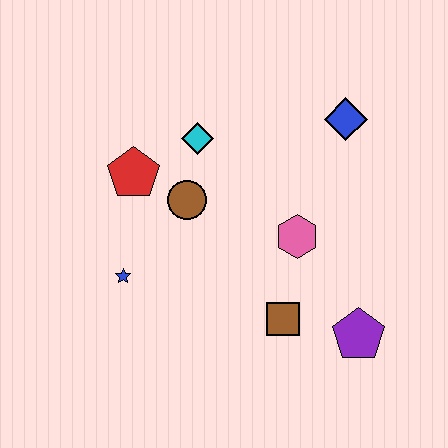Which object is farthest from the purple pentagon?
The red pentagon is farthest from the purple pentagon.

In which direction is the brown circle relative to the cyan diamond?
The brown circle is below the cyan diamond.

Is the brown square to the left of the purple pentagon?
Yes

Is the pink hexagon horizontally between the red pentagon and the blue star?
No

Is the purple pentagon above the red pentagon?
No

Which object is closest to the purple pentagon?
The brown square is closest to the purple pentagon.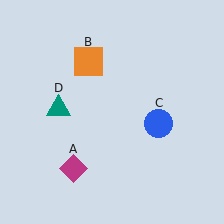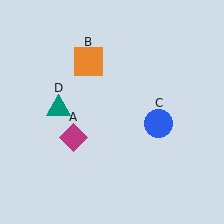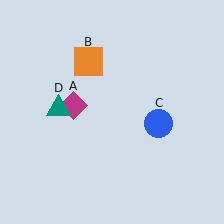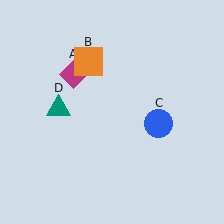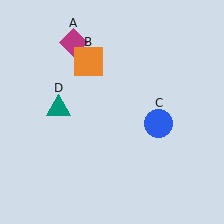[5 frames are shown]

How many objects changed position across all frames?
1 object changed position: magenta diamond (object A).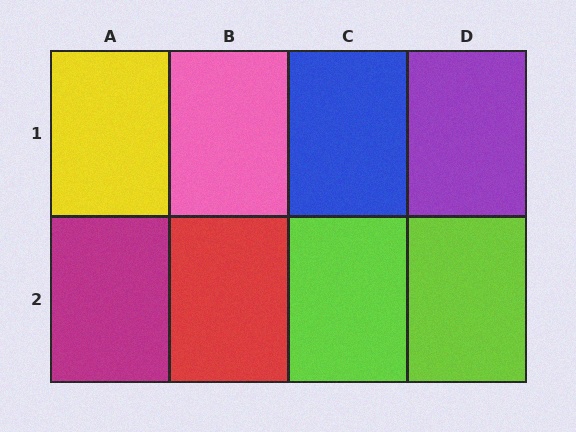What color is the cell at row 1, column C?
Blue.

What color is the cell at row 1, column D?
Purple.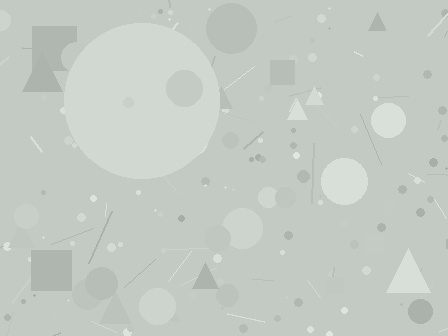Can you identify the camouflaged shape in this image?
The camouflaged shape is a circle.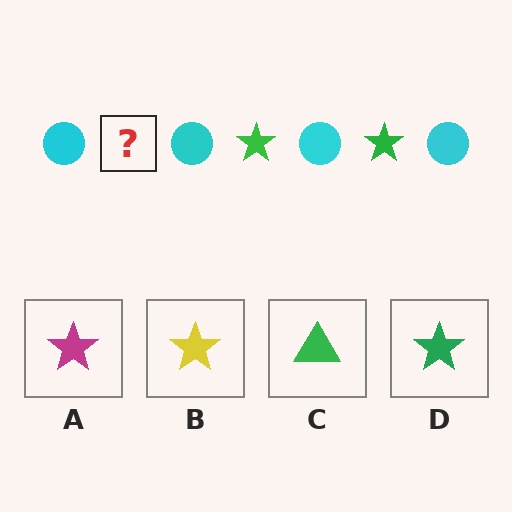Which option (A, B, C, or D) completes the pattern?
D.